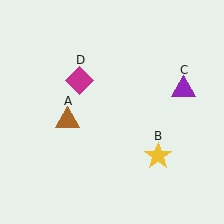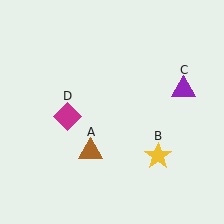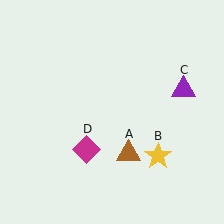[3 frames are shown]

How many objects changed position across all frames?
2 objects changed position: brown triangle (object A), magenta diamond (object D).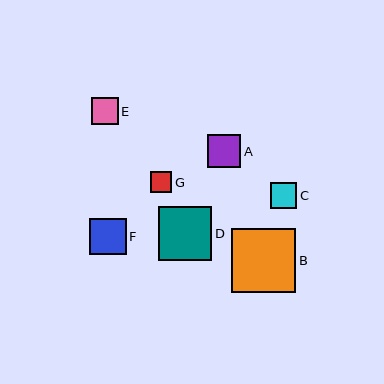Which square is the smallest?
Square G is the smallest with a size of approximately 21 pixels.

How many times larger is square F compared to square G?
Square F is approximately 1.7 times the size of square G.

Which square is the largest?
Square B is the largest with a size of approximately 64 pixels.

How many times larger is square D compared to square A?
Square D is approximately 1.6 times the size of square A.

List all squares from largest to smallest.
From largest to smallest: B, D, F, A, E, C, G.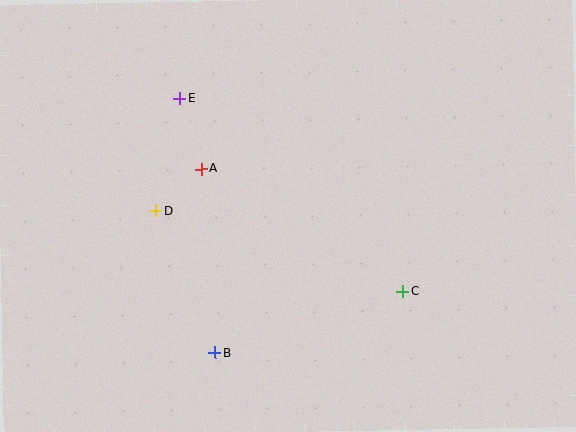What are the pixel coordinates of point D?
Point D is at (156, 211).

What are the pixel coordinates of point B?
Point B is at (215, 353).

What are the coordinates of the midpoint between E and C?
The midpoint between E and C is at (291, 195).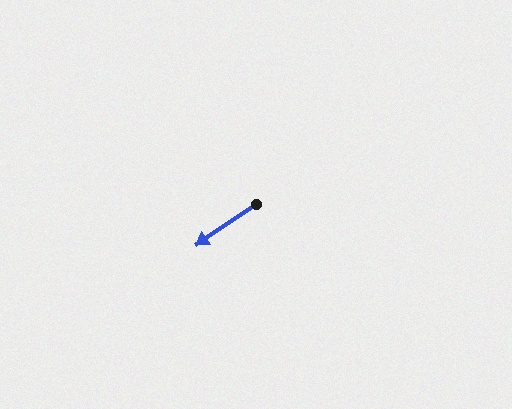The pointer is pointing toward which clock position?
Roughly 8 o'clock.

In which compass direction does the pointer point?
Southwest.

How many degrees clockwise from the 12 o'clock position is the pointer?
Approximately 236 degrees.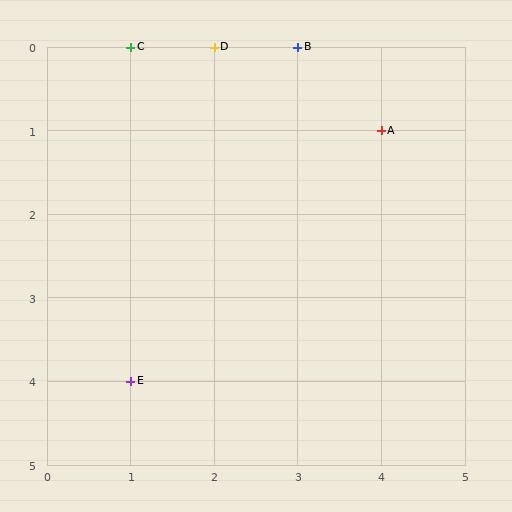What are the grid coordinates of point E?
Point E is at grid coordinates (1, 4).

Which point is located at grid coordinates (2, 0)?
Point D is at (2, 0).